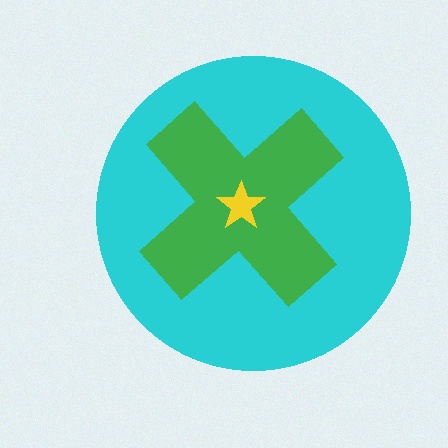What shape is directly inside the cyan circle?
The green cross.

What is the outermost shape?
The cyan circle.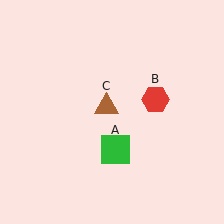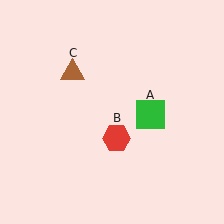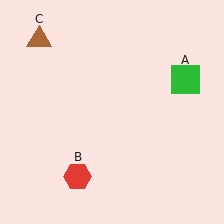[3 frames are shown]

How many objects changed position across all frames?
3 objects changed position: green square (object A), red hexagon (object B), brown triangle (object C).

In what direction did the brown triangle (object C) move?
The brown triangle (object C) moved up and to the left.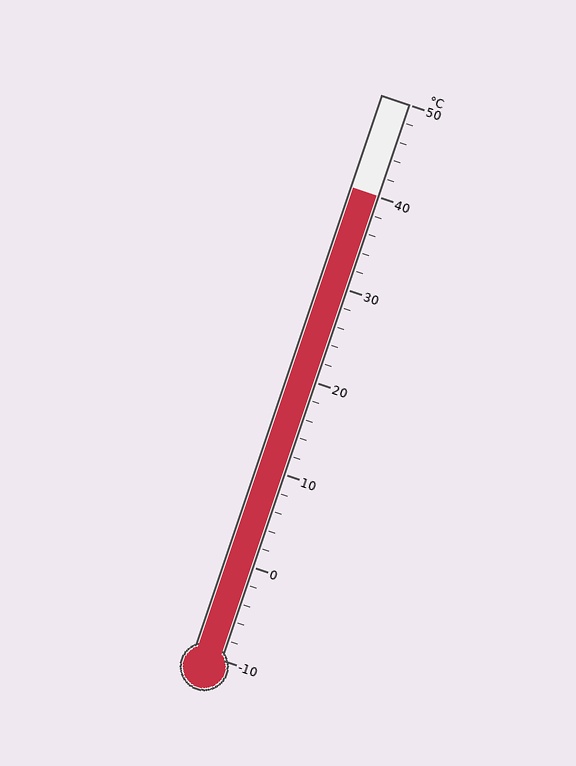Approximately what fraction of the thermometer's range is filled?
The thermometer is filled to approximately 85% of its range.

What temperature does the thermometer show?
The thermometer shows approximately 40°C.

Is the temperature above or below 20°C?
The temperature is above 20°C.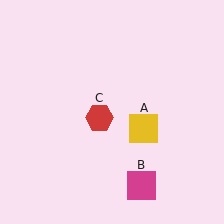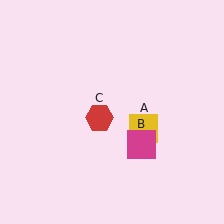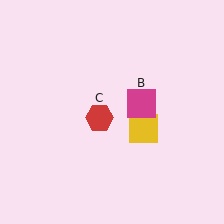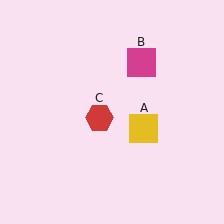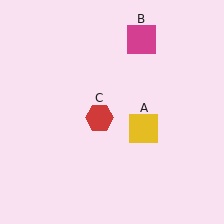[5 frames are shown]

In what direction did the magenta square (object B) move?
The magenta square (object B) moved up.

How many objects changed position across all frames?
1 object changed position: magenta square (object B).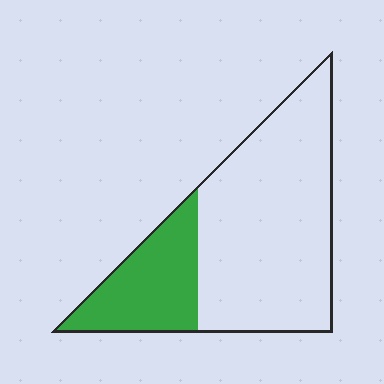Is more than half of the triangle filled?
No.